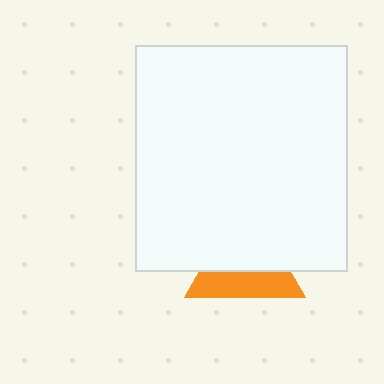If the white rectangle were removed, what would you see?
You would see the complete orange triangle.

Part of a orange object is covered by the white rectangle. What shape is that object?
It is a triangle.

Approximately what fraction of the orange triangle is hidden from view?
Roughly 57% of the orange triangle is hidden behind the white rectangle.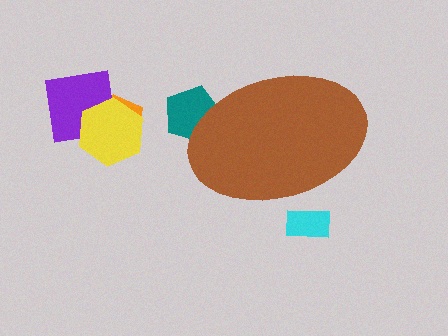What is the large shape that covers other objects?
A brown ellipse.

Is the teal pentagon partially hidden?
Yes, the teal pentagon is partially hidden behind the brown ellipse.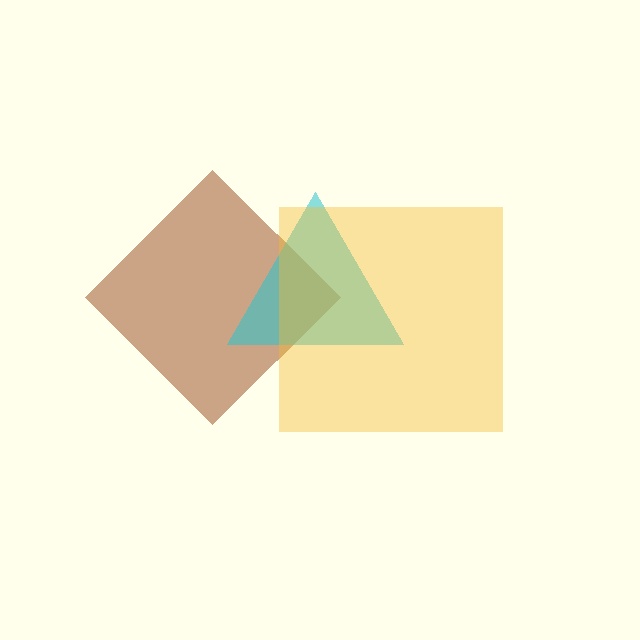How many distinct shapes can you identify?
There are 3 distinct shapes: a brown diamond, a cyan triangle, a yellow square.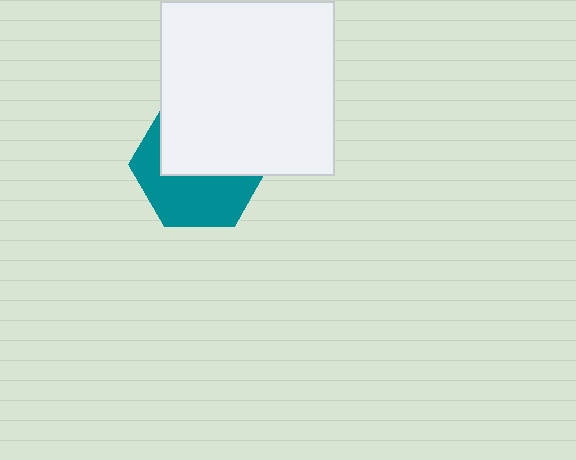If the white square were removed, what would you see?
You would see the complete teal hexagon.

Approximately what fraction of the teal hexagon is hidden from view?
Roughly 52% of the teal hexagon is hidden behind the white square.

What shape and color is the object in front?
The object in front is a white square.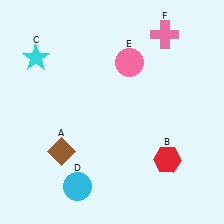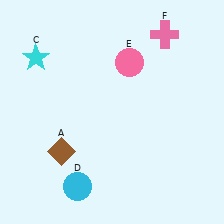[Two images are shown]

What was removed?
The red hexagon (B) was removed in Image 2.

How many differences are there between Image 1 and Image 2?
There is 1 difference between the two images.